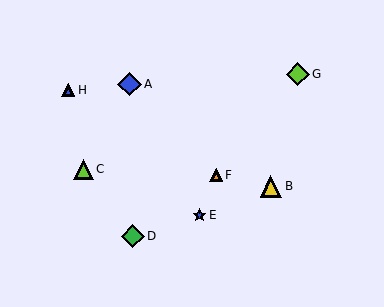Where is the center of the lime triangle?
The center of the lime triangle is at (83, 169).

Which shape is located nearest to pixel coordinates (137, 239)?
The green diamond (labeled D) at (133, 236) is nearest to that location.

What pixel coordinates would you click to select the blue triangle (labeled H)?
Click at (68, 90) to select the blue triangle H.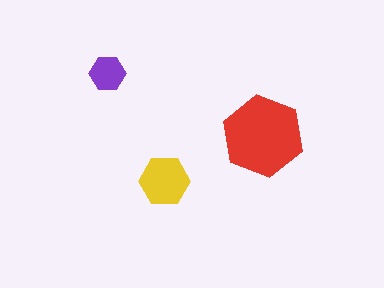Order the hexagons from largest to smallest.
the red one, the yellow one, the purple one.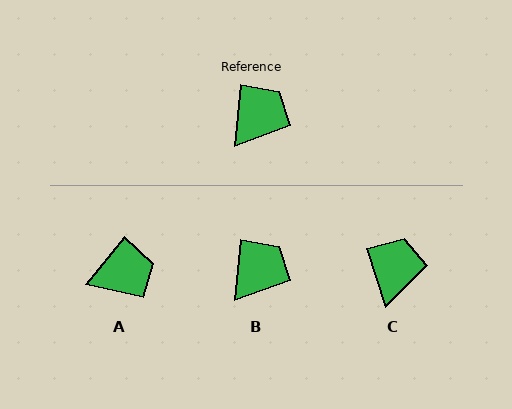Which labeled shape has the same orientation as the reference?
B.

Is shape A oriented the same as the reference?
No, it is off by about 33 degrees.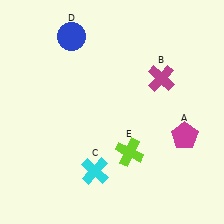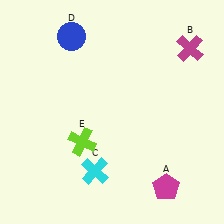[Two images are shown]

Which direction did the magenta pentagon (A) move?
The magenta pentagon (A) moved down.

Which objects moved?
The objects that moved are: the magenta pentagon (A), the magenta cross (B), the lime cross (E).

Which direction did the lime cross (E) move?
The lime cross (E) moved left.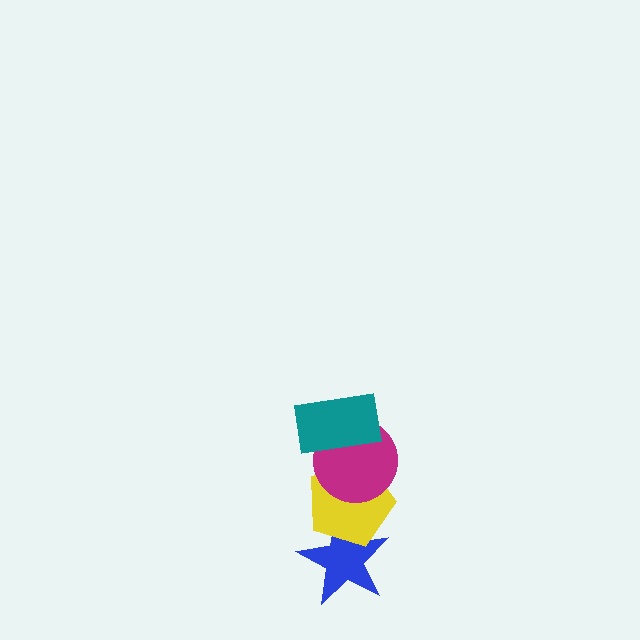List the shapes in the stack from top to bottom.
From top to bottom: the teal rectangle, the magenta circle, the yellow pentagon, the blue star.